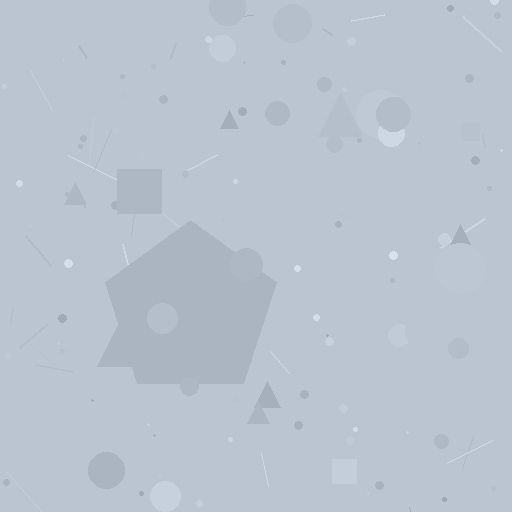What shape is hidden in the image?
A pentagon is hidden in the image.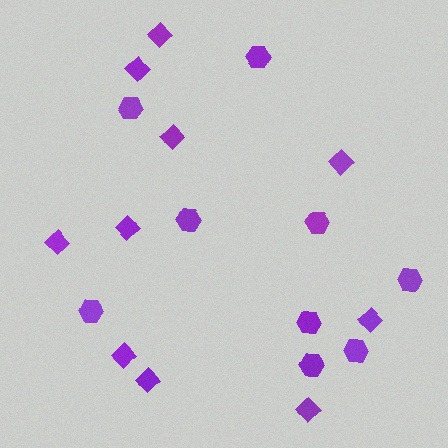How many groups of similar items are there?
There are 2 groups: one group of hexagons (9) and one group of diamonds (10).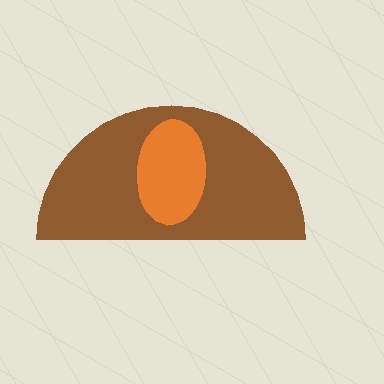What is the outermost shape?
The brown semicircle.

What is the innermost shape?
The orange ellipse.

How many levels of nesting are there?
2.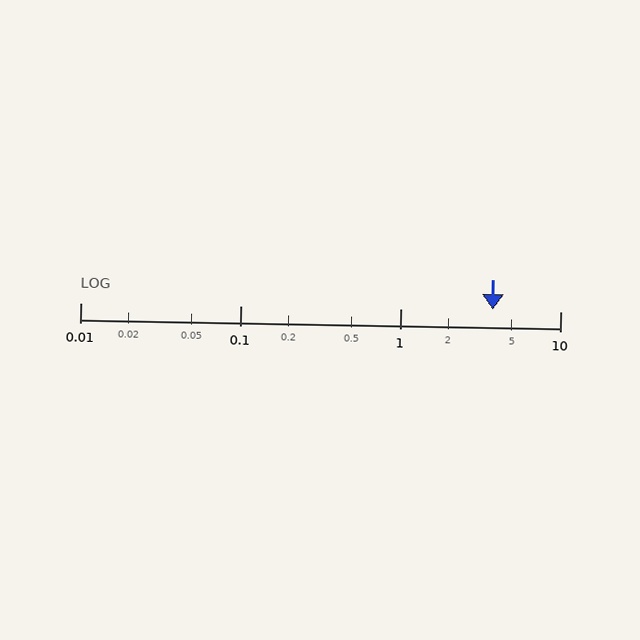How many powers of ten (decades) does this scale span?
The scale spans 3 decades, from 0.01 to 10.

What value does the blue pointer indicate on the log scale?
The pointer indicates approximately 3.8.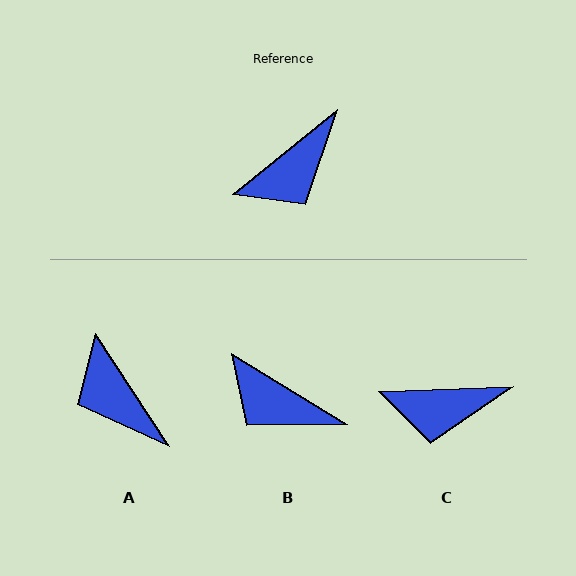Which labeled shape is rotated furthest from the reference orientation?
A, about 96 degrees away.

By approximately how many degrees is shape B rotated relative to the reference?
Approximately 71 degrees clockwise.